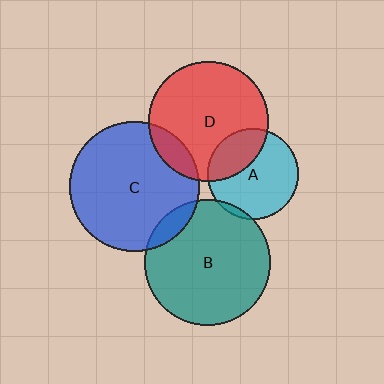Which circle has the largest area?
Circle C (blue).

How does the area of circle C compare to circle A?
Approximately 2.0 times.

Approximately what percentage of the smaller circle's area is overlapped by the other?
Approximately 30%.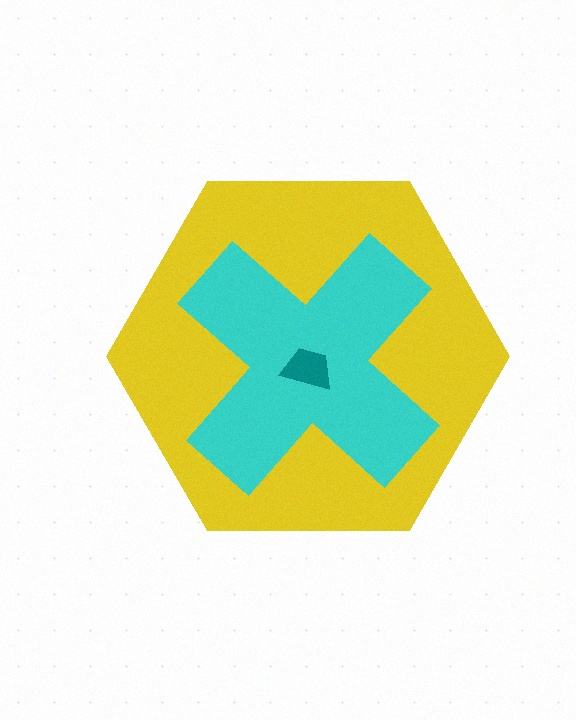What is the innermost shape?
The teal trapezoid.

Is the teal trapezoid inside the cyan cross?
Yes.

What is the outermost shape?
The yellow hexagon.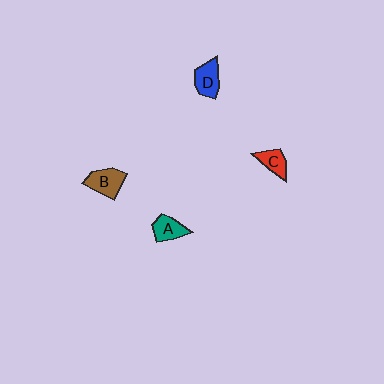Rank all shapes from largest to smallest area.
From largest to smallest: B (brown), D (blue), A (teal), C (red).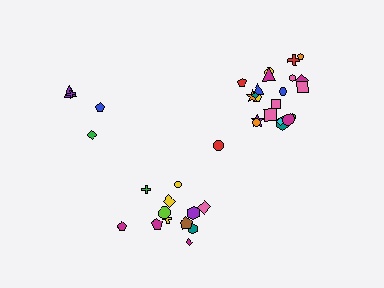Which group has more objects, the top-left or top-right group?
The top-right group.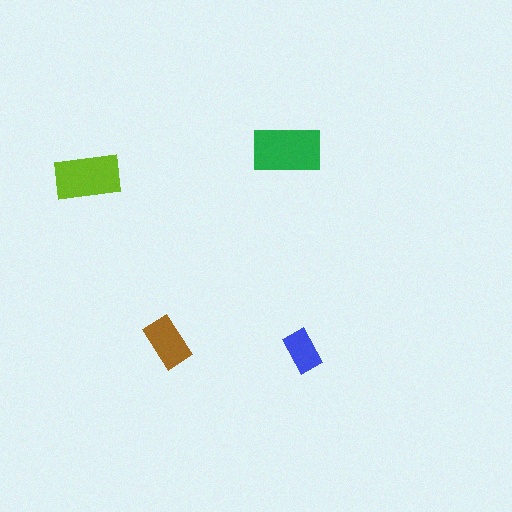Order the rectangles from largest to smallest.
the green one, the lime one, the brown one, the blue one.